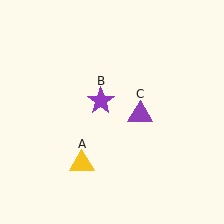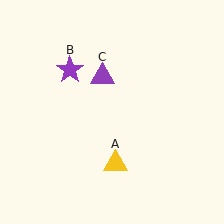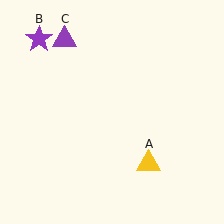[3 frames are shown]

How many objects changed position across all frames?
3 objects changed position: yellow triangle (object A), purple star (object B), purple triangle (object C).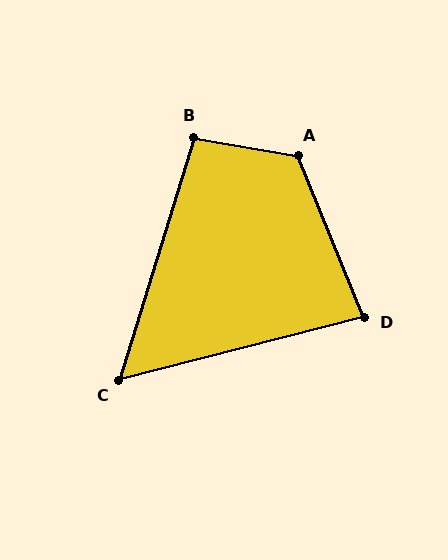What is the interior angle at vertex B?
Approximately 98 degrees (obtuse).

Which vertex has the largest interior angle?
A, at approximately 121 degrees.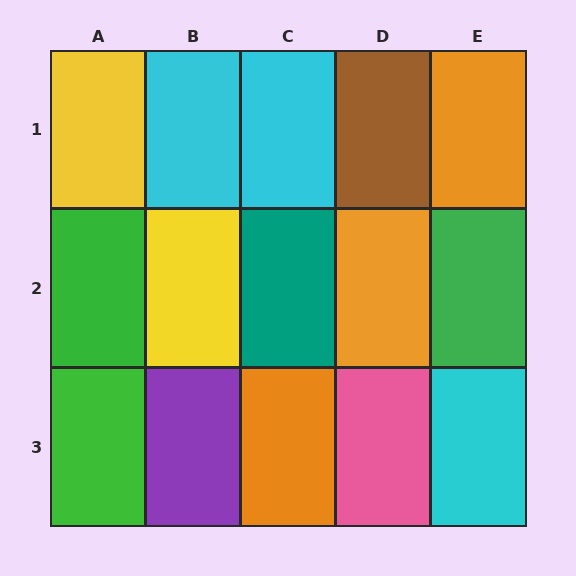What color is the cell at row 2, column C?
Teal.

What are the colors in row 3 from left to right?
Green, purple, orange, pink, cyan.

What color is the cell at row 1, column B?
Cyan.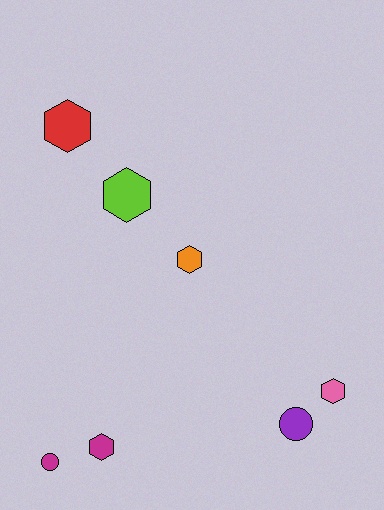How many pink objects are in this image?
There is 1 pink object.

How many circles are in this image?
There are 2 circles.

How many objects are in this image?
There are 7 objects.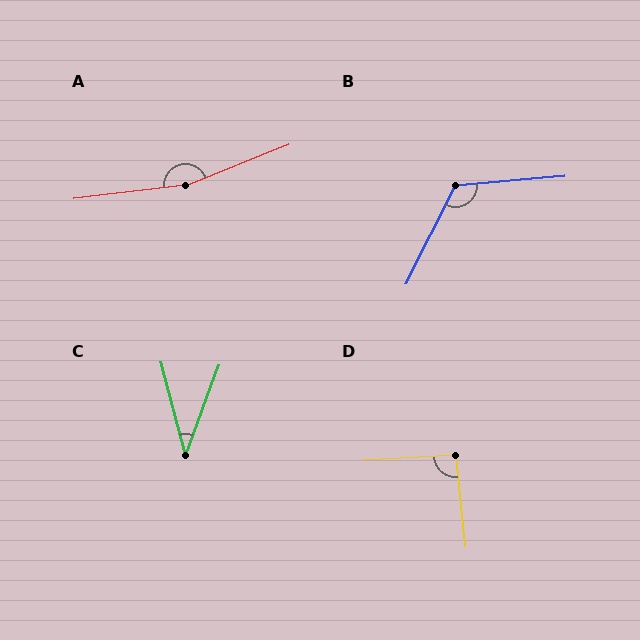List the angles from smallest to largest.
C (35°), D (92°), B (122°), A (165°).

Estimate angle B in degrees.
Approximately 122 degrees.